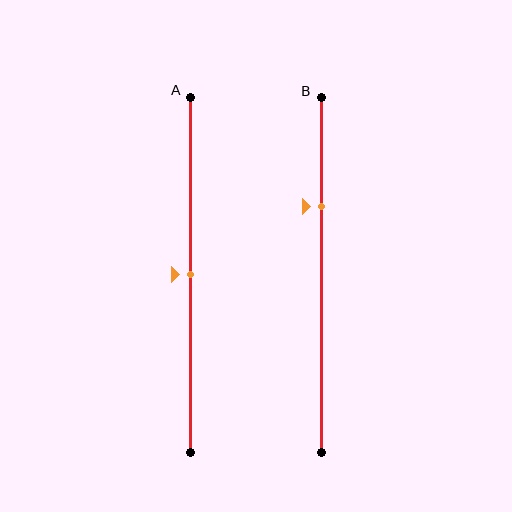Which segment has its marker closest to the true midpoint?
Segment A has its marker closest to the true midpoint.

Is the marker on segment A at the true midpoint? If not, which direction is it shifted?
Yes, the marker on segment A is at the true midpoint.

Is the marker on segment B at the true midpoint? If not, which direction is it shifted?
No, the marker on segment B is shifted upward by about 19% of the segment length.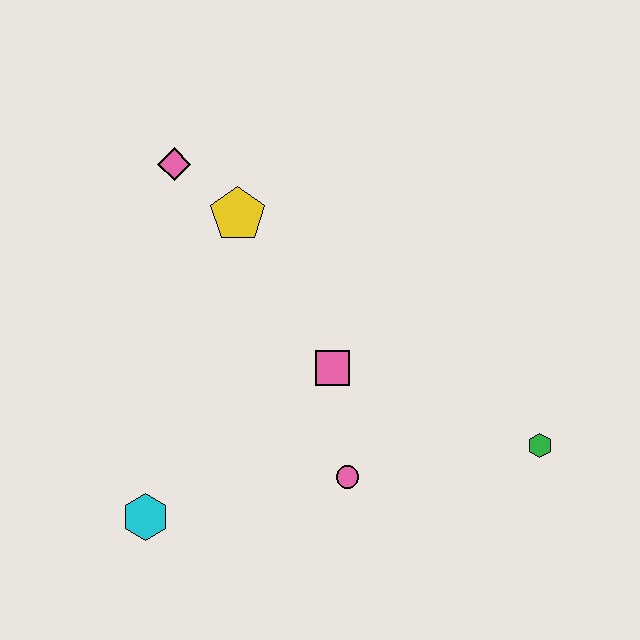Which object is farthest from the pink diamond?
The green hexagon is farthest from the pink diamond.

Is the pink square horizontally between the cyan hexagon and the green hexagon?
Yes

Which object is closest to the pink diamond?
The yellow pentagon is closest to the pink diamond.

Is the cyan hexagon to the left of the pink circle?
Yes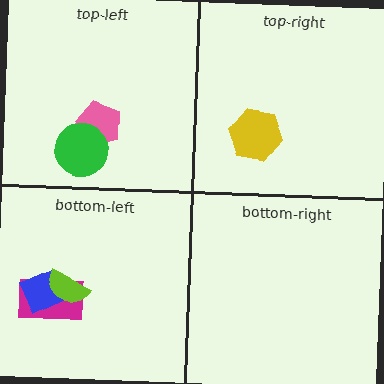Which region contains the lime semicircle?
The bottom-left region.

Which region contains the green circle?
The top-left region.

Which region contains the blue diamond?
The bottom-left region.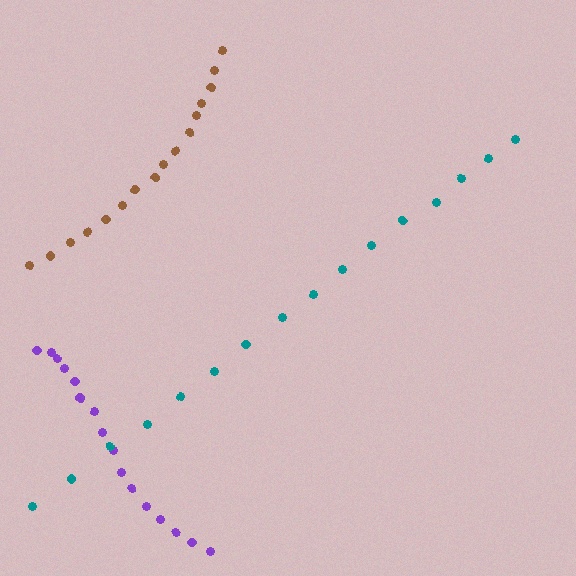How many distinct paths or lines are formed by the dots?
There are 3 distinct paths.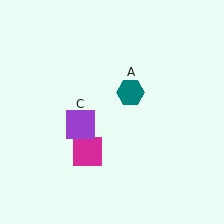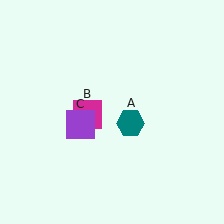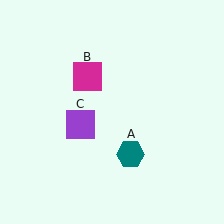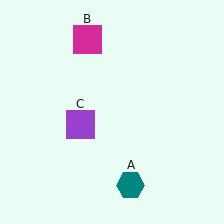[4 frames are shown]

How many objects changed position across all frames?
2 objects changed position: teal hexagon (object A), magenta square (object B).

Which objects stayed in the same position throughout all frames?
Purple square (object C) remained stationary.